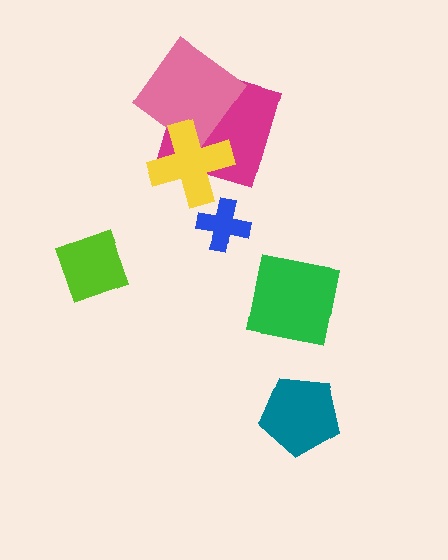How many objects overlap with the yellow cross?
2 objects overlap with the yellow cross.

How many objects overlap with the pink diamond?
2 objects overlap with the pink diamond.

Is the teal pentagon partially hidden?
No, no other shape covers it.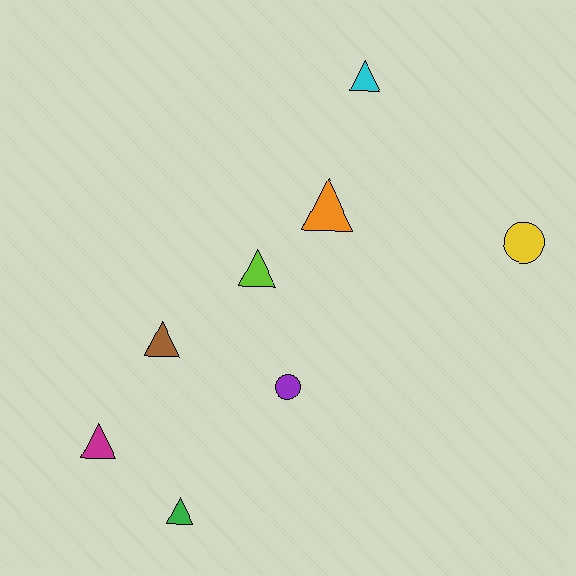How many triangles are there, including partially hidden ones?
There are 6 triangles.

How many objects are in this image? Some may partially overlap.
There are 8 objects.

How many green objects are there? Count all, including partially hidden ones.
There is 1 green object.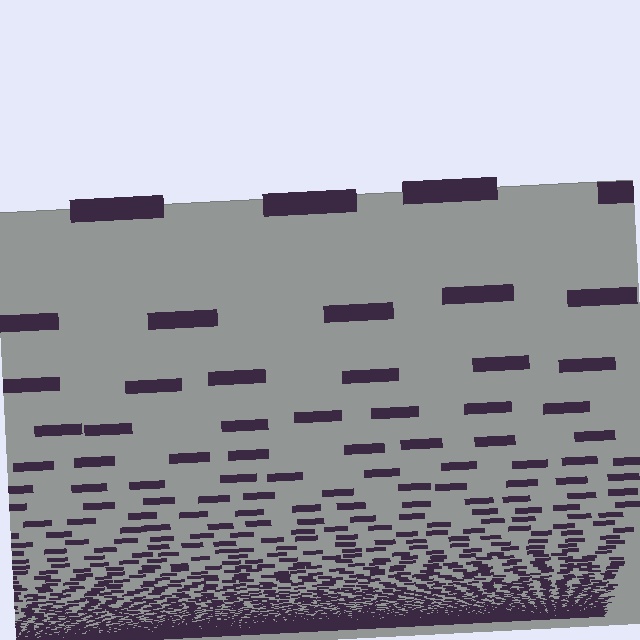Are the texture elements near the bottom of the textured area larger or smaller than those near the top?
Smaller. The gradient is inverted — elements near the bottom are smaller and denser.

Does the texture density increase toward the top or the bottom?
Density increases toward the bottom.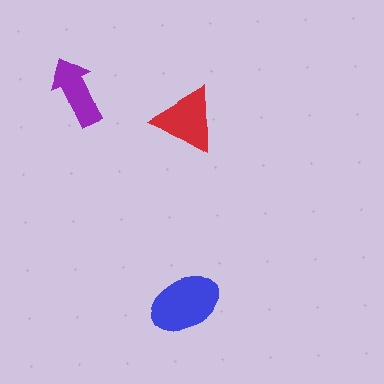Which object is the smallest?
The purple arrow.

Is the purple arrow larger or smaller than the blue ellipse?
Smaller.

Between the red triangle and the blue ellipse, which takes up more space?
The blue ellipse.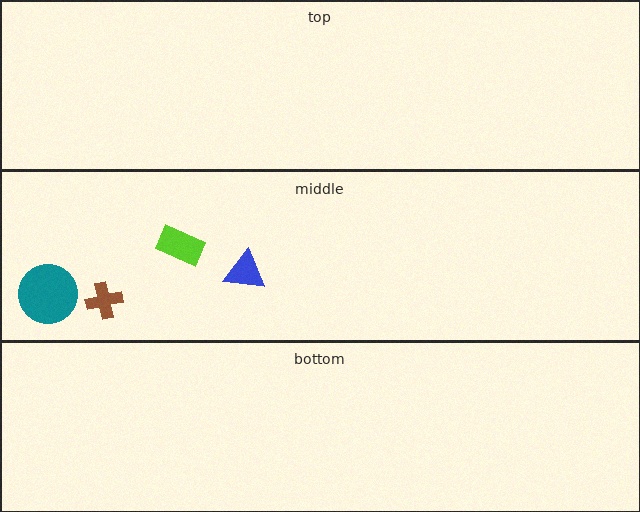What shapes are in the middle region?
The teal circle, the blue triangle, the brown cross, the lime rectangle.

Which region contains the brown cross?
The middle region.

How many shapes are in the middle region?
4.